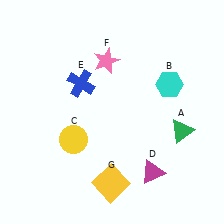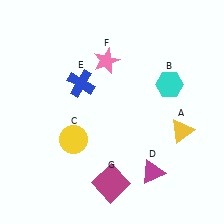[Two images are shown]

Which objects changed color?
A changed from green to yellow. G changed from yellow to magenta.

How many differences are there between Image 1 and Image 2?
There are 2 differences between the two images.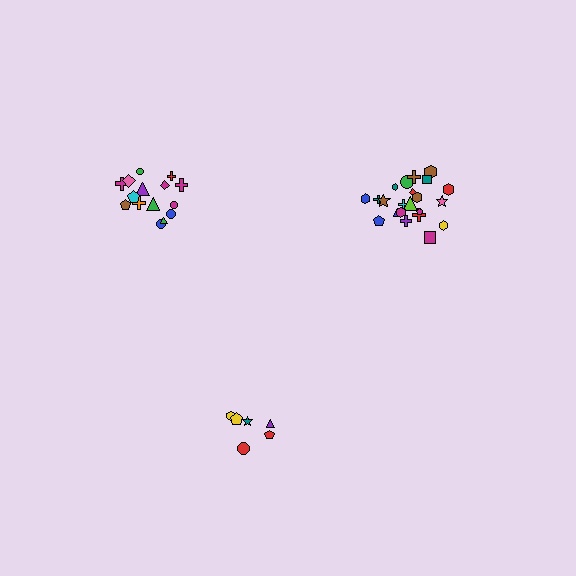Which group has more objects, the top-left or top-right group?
The top-right group.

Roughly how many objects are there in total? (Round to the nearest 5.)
Roughly 45 objects in total.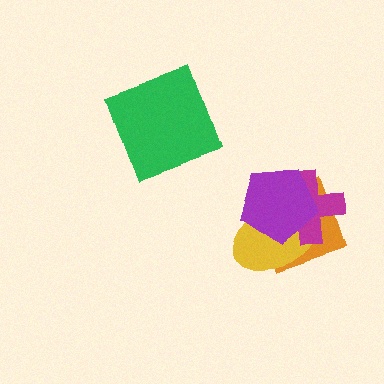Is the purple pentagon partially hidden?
No, no other shape covers it.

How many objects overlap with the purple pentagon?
3 objects overlap with the purple pentagon.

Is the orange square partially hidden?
Yes, it is partially covered by another shape.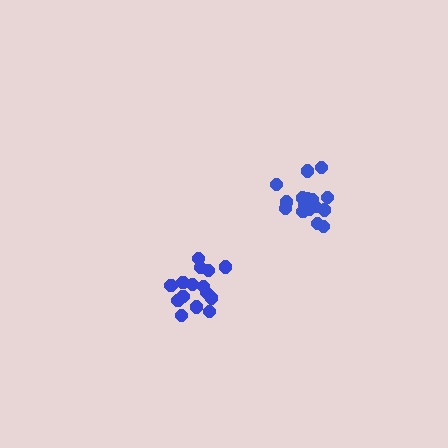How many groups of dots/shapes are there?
There are 2 groups.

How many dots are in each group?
Group 1: 15 dots, Group 2: 17 dots (32 total).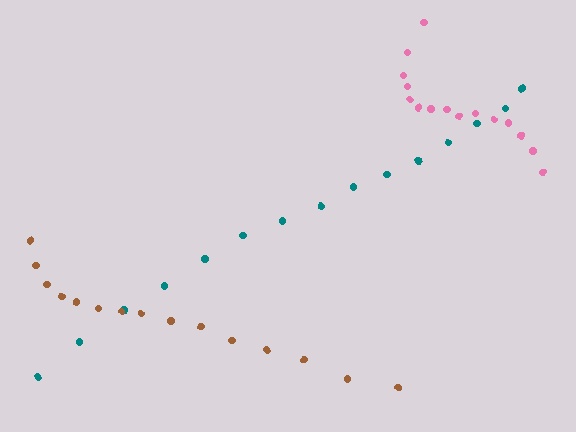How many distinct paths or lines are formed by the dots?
There are 3 distinct paths.